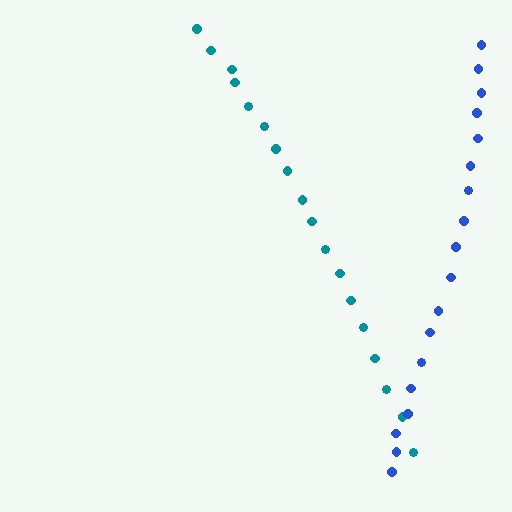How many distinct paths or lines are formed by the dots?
There are 2 distinct paths.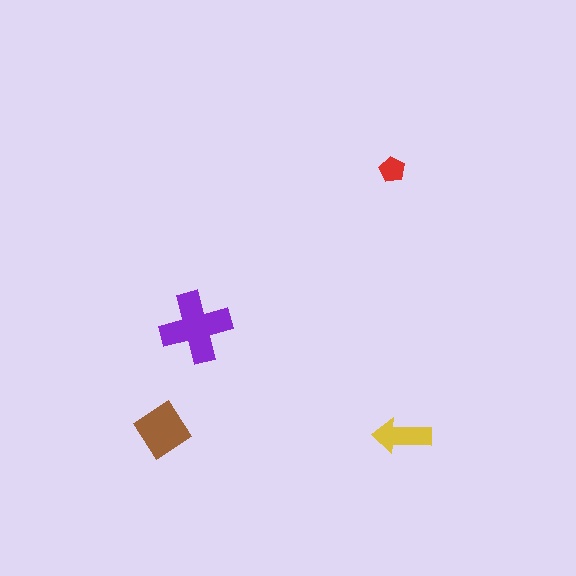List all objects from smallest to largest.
The red pentagon, the yellow arrow, the brown diamond, the purple cross.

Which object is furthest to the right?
The yellow arrow is rightmost.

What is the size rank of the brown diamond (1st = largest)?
2nd.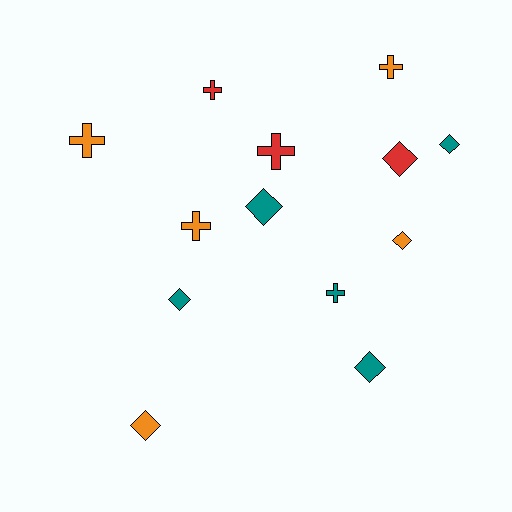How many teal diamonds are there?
There are 4 teal diamonds.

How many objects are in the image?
There are 13 objects.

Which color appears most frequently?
Orange, with 5 objects.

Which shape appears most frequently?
Diamond, with 7 objects.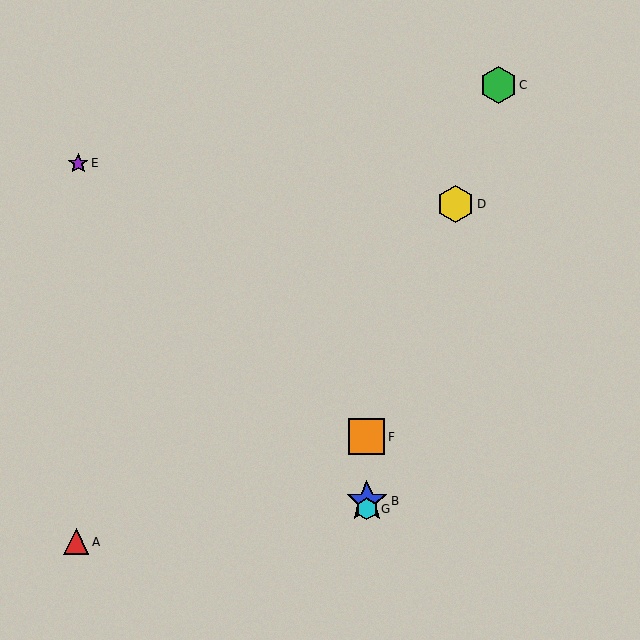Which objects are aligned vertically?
Objects B, F, G are aligned vertically.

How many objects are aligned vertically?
3 objects (B, F, G) are aligned vertically.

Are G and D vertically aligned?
No, G is at x≈367 and D is at x≈456.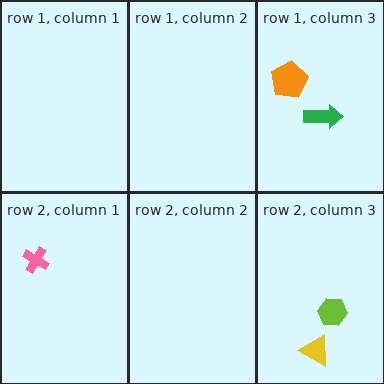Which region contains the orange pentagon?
The row 1, column 3 region.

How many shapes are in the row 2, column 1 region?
1.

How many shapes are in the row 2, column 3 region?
2.